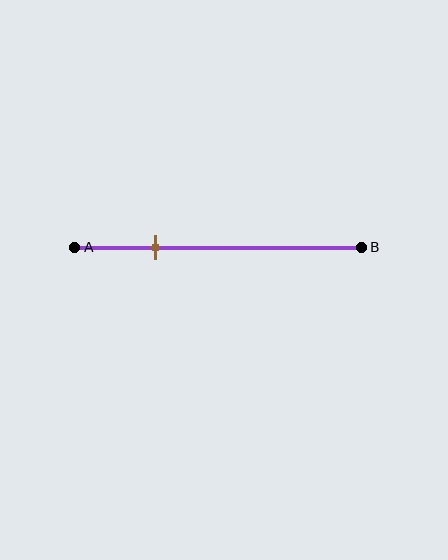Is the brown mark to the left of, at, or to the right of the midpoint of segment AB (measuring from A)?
The brown mark is to the left of the midpoint of segment AB.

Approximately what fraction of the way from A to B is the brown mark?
The brown mark is approximately 30% of the way from A to B.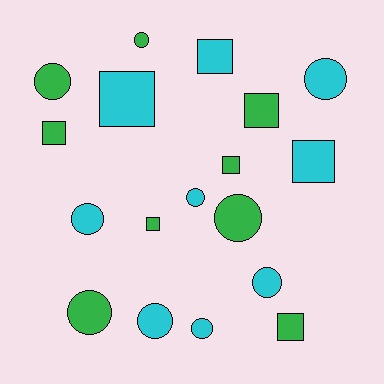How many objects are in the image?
There are 18 objects.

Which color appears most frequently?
Green, with 9 objects.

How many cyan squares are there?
There are 3 cyan squares.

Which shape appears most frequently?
Circle, with 10 objects.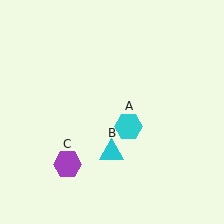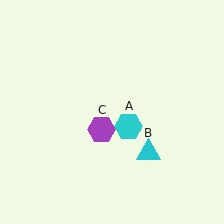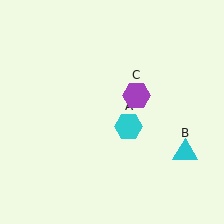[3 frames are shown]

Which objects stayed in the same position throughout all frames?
Cyan hexagon (object A) remained stationary.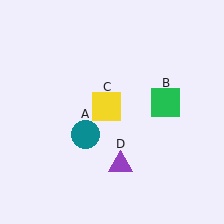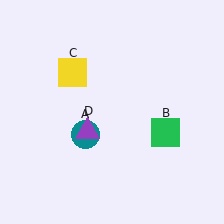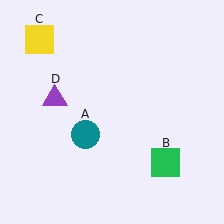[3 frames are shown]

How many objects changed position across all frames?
3 objects changed position: green square (object B), yellow square (object C), purple triangle (object D).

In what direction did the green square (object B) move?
The green square (object B) moved down.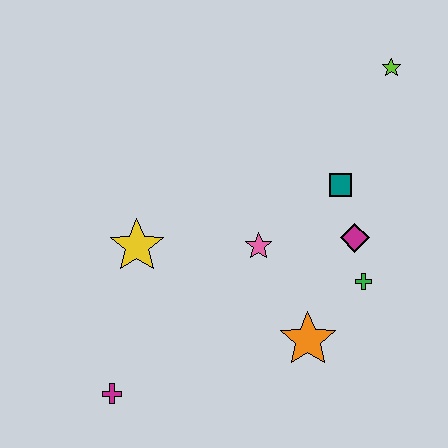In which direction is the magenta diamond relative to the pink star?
The magenta diamond is to the right of the pink star.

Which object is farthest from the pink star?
The lime star is farthest from the pink star.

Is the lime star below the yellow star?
No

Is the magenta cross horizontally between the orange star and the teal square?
No